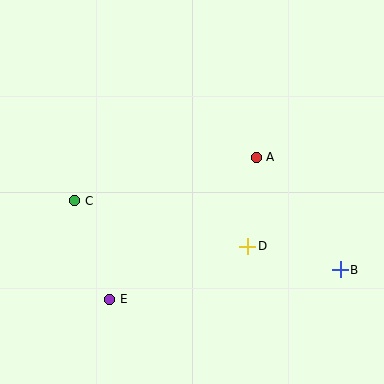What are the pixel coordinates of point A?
Point A is at (256, 157).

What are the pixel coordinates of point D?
Point D is at (248, 246).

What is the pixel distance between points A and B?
The distance between A and B is 140 pixels.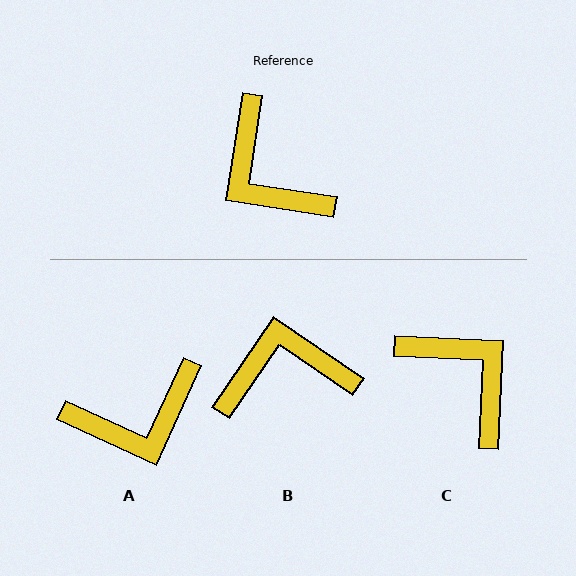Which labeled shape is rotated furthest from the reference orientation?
C, about 174 degrees away.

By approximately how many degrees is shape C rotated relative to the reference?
Approximately 174 degrees clockwise.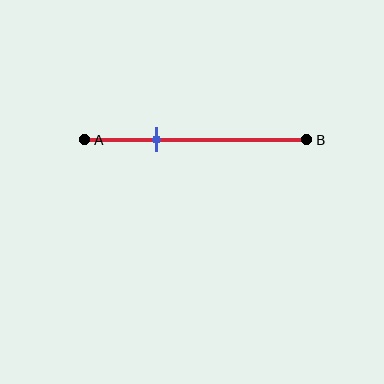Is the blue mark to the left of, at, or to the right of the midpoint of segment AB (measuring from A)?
The blue mark is to the left of the midpoint of segment AB.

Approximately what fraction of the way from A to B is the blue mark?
The blue mark is approximately 30% of the way from A to B.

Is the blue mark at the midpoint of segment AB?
No, the mark is at about 30% from A, not at the 50% midpoint.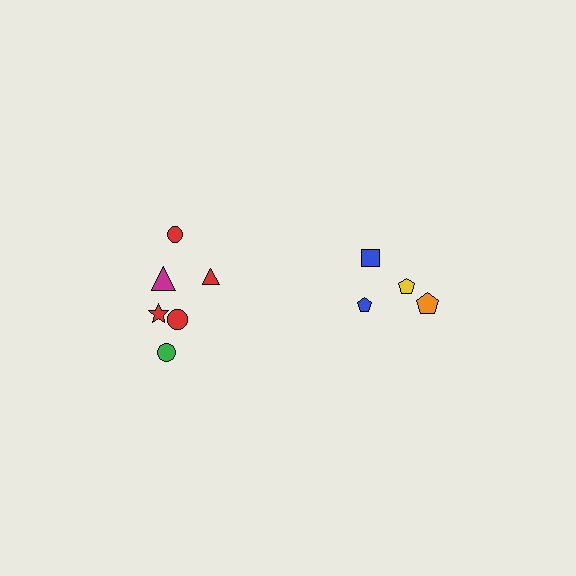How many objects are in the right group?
There are 4 objects.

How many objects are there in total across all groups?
There are 10 objects.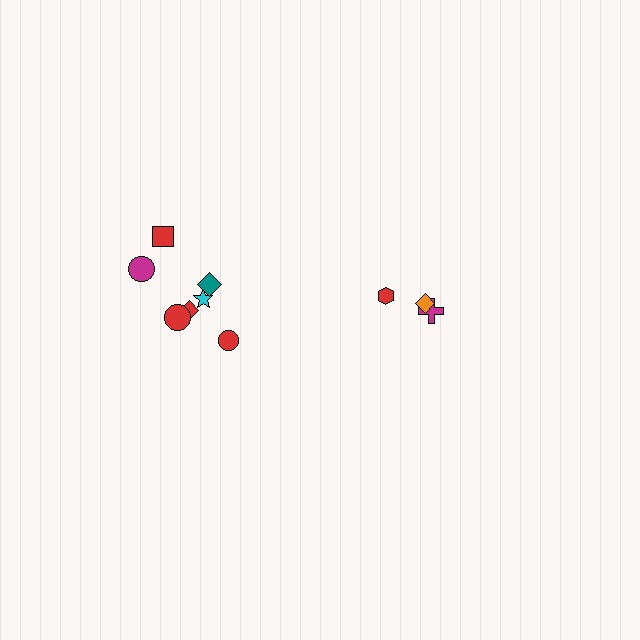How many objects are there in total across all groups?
There are 10 objects.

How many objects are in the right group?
There are 3 objects.